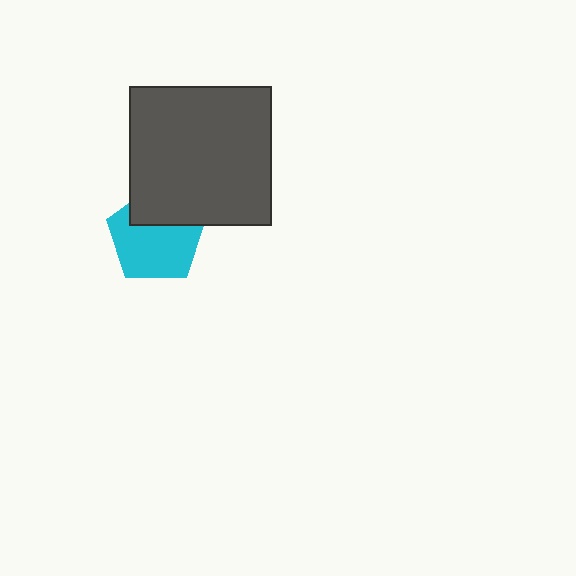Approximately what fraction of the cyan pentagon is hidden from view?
Roughly 32% of the cyan pentagon is hidden behind the dark gray rectangle.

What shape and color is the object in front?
The object in front is a dark gray rectangle.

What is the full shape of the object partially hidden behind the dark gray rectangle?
The partially hidden object is a cyan pentagon.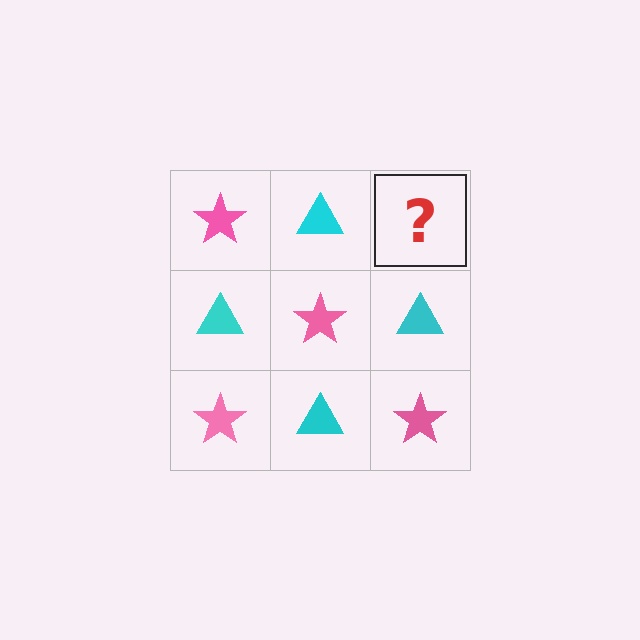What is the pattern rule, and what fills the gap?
The rule is that it alternates pink star and cyan triangle in a checkerboard pattern. The gap should be filled with a pink star.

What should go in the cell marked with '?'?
The missing cell should contain a pink star.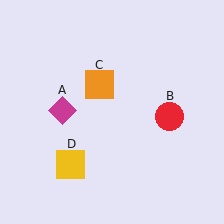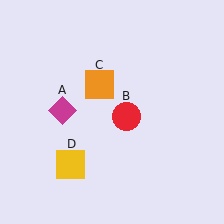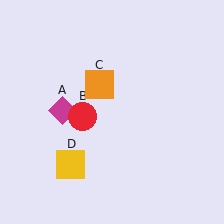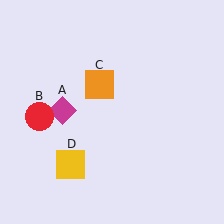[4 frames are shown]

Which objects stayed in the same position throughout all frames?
Magenta diamond (object A) and orange square (object C) and yellow square (object D) remained stationary.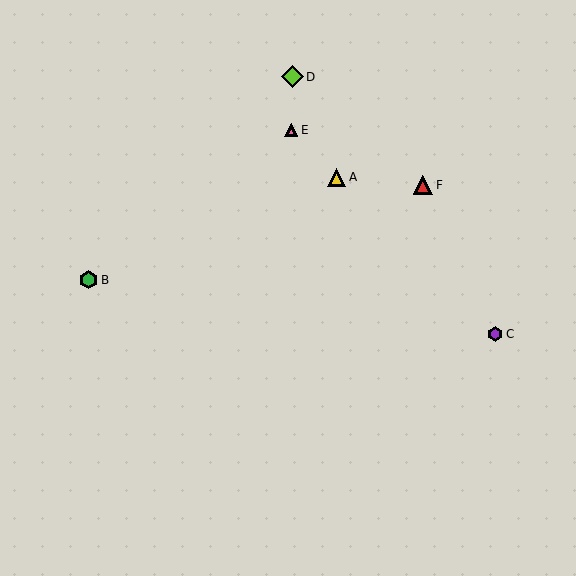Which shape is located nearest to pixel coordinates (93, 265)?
The green hexagon (labeled B) at (89, 280) is nearest to that location.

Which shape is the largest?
The lime diamond (labeled D) is the largest.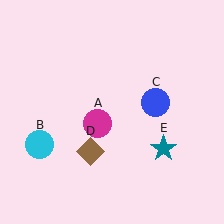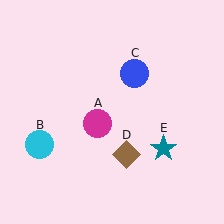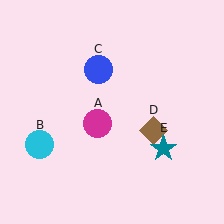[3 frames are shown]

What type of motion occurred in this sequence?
The blue circle (object C), brown diamond (object D) rotated counterclockwise around the center of the scene.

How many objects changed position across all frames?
2 objects changed position: blue circle (object C), brown diamond (object D).